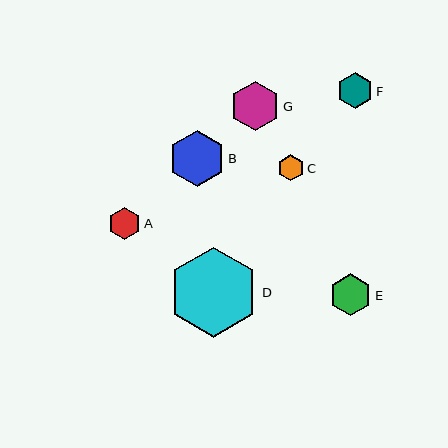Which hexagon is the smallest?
Hexagon C is the smallest with a size of approximately 26 pixels.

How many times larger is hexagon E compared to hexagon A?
Hexagon E is approximately 1.3 times the size of hexagon A.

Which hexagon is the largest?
Hexagon D is the largest with a size of approximately 90 pixels.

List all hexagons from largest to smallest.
From largest to smallest: D, B, G, E, F, A, C.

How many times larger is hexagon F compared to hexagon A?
Hexagon F is approximately 1.1 times the size of hexagon A.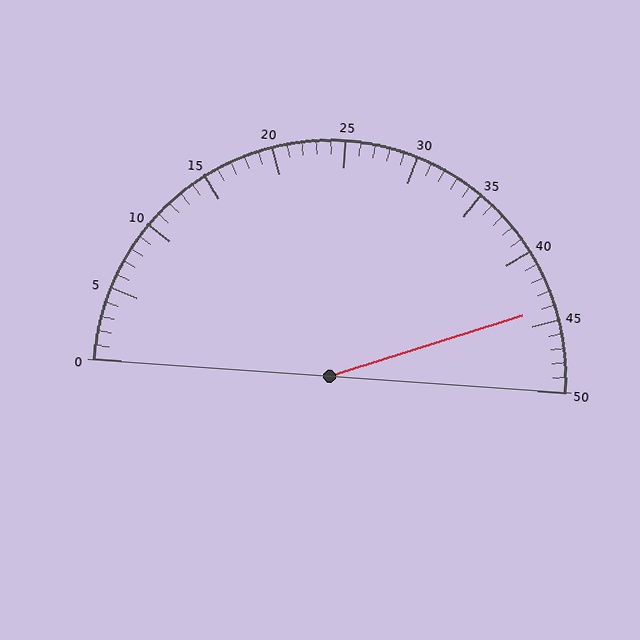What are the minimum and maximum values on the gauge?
The gauge ranges from 0 to 50.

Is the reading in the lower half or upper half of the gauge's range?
The reading is in the upper half of the range (0 to 50).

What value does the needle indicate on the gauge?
The needle indicates approximately 44.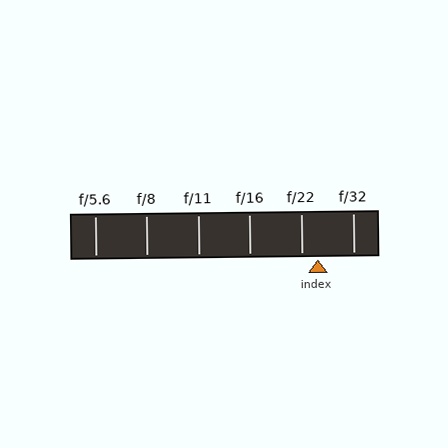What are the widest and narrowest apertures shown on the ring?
The widest aperture shown is f/5.6 and the narrowest is f/32.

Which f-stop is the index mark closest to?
The index mark is closest to f/22.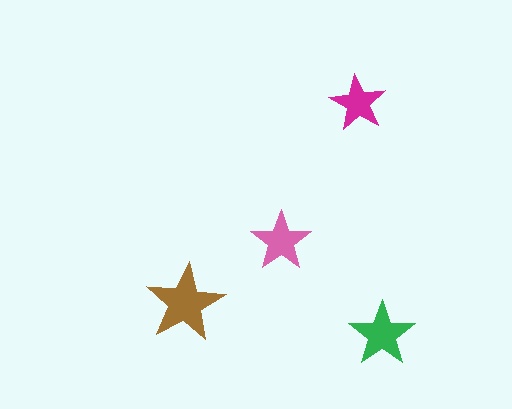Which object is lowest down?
The green star is bottommost.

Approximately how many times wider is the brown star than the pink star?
About 1.5 times wider.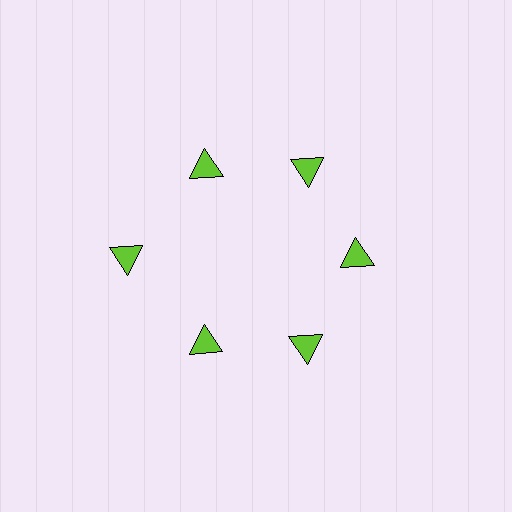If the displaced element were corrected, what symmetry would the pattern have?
It would have 6-fold rotational symmetry — the pattern would map onto itself every 60 degrees.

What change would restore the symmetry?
The symmetry would be restored by moving it inward, back onto the ring so that all 6 triangles sit at equal angles and equal distance from the center.